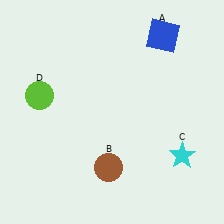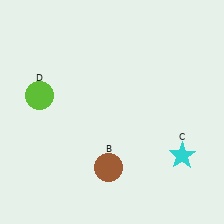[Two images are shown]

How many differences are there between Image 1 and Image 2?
There is 1 difference between the two images.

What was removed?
The blue square (A) was removed in Image 2.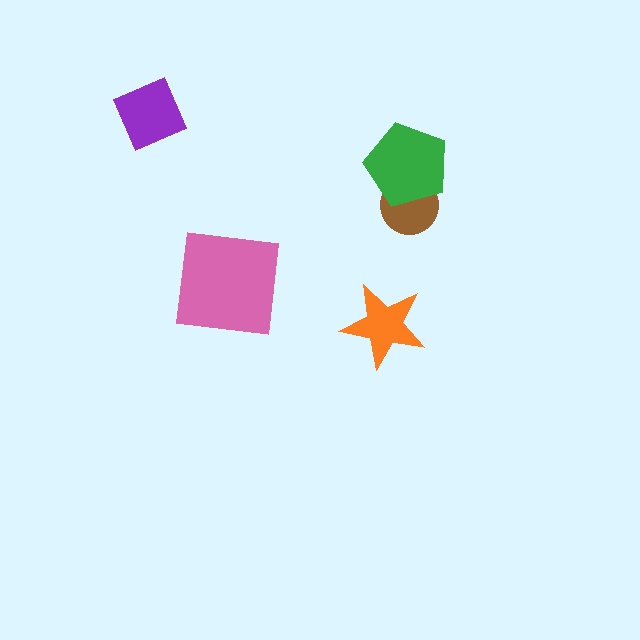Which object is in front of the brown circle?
The green pentagon is in front of the brown circle.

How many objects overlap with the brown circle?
1 object overlaps with the brown circle.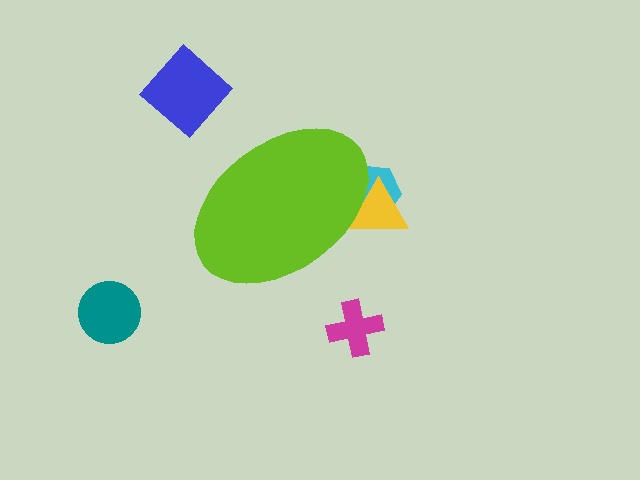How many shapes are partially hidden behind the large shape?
2 shapes are partially hidden.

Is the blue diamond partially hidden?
No, the blue diamond is fully visible.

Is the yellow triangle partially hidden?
Yes, the yellow triangle is partially hidden behind the lime ellipse.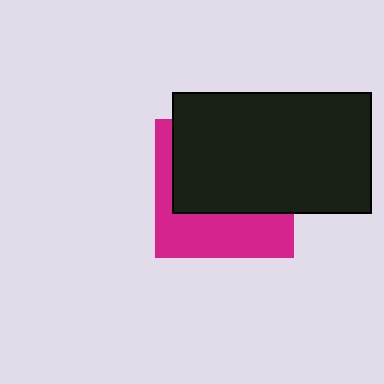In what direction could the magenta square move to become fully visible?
The magenta square could move down. That would shift it out from behind the black rectangle entirely.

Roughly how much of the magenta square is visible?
A small part of it is visible (roughly 40%).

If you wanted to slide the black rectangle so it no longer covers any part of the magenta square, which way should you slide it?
Slide it up — that is the most direct way to separate the two shapes.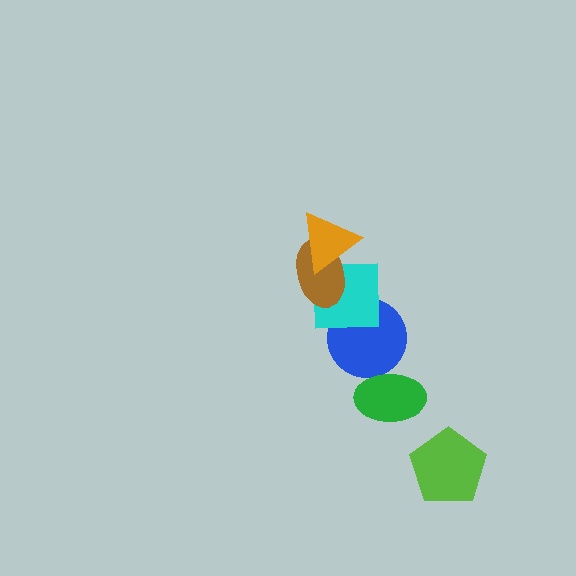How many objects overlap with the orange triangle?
2 objects overlap with the orange triangle.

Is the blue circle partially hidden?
Yes, it is partially covered by another shape.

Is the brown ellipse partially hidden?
Yes, it is partially covered by another shape.